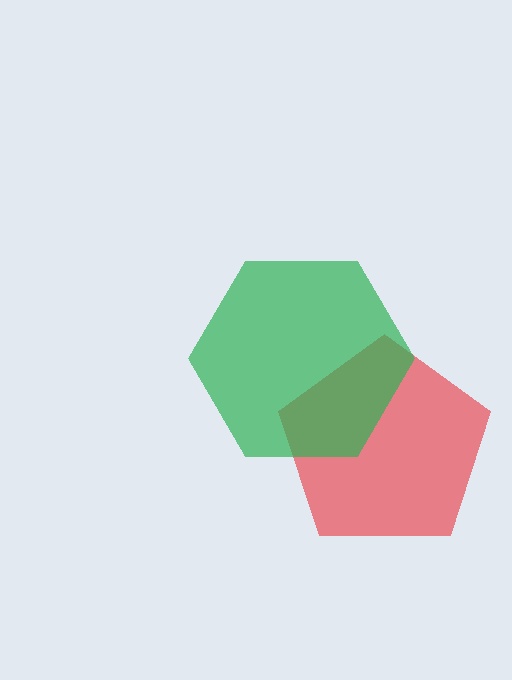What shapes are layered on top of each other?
The layered shapes are: a red pentagon, a green hexagon.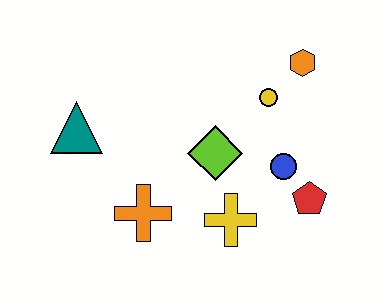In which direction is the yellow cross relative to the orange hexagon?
The yellow cross is below the orange hexagon.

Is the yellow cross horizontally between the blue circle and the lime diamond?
Yes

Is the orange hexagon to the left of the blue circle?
No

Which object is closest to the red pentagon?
The blue circle is closest to the red pentagon.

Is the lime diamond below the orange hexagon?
Yes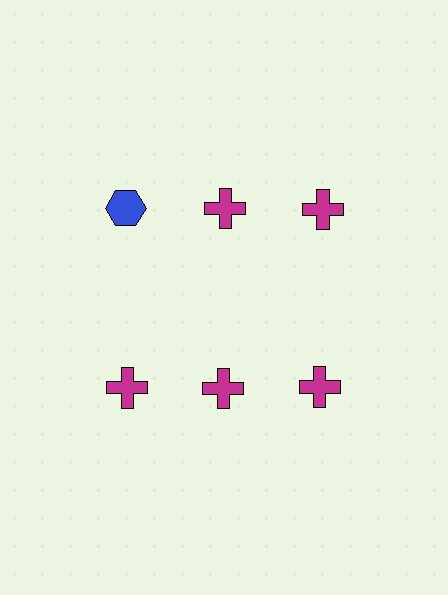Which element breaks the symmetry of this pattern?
The blue hexagon in the top row, leftmost column breaks the symmetry. All other shapes are magenta crosses.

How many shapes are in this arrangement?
There are 6 shapes arranged in a grid pattern.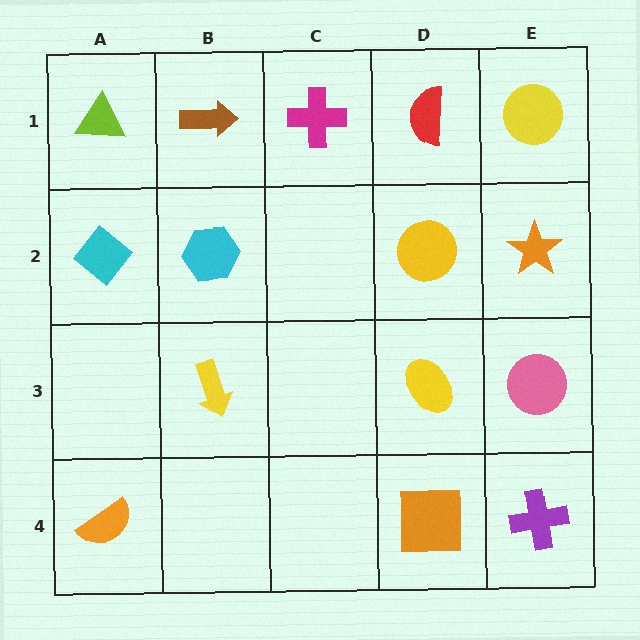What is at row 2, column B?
A cyan hexagon.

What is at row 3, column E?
A pink circle.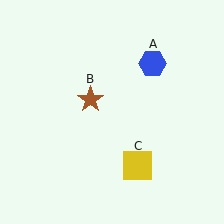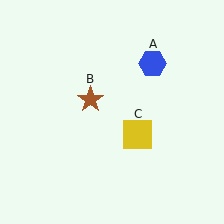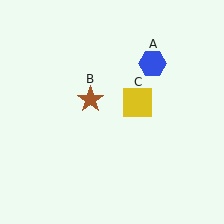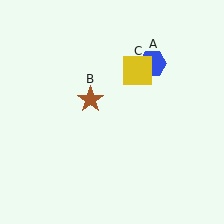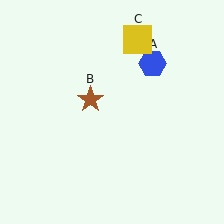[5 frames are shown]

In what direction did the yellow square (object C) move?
The yellow square (object C) moved up.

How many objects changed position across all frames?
1 object changed position: yellow square (object C).